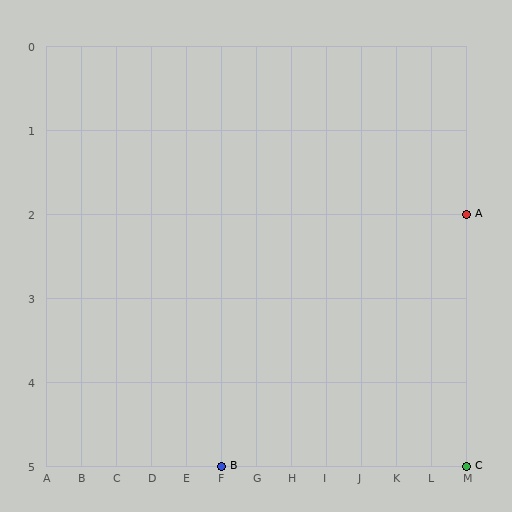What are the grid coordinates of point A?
Point A is at grid coordinates (M, 2).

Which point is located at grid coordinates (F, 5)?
Point B is at (F, 5).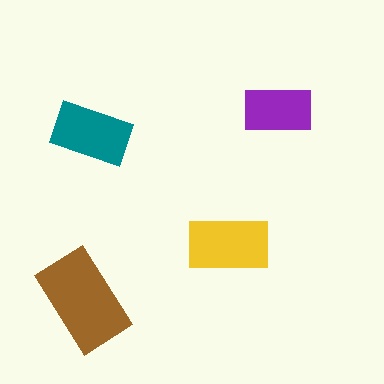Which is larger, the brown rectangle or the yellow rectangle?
The brown one.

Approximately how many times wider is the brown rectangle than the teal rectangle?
About 1.5 times wider.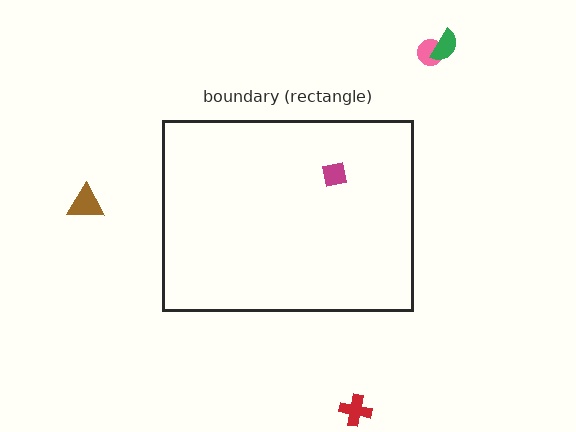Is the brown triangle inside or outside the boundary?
Outside.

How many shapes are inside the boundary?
1 inside, 4 outside.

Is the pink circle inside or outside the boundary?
Outside.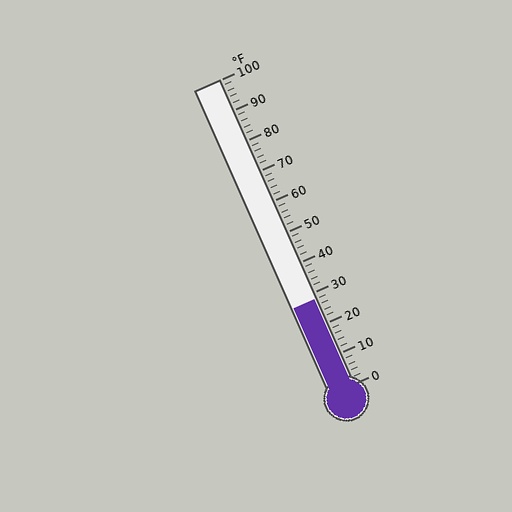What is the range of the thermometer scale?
The thermometer scale ranges from 0°F to 100°F.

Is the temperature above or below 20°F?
The temperature is above 20°F.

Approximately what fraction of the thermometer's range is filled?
The thermometer is filled to approximately 30% of its range.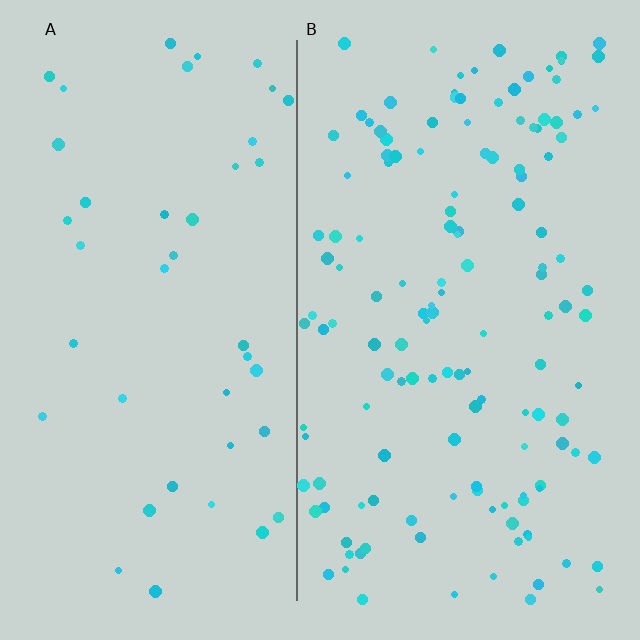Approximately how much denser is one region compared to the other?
Approximately 3.2× — region B over region A.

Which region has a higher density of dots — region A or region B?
B (the right).